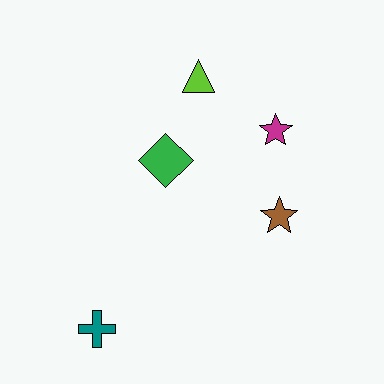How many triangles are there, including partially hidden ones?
There is 1 triangle.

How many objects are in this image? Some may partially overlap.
There are 5 objects.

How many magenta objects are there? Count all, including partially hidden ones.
There is 1 magenta object.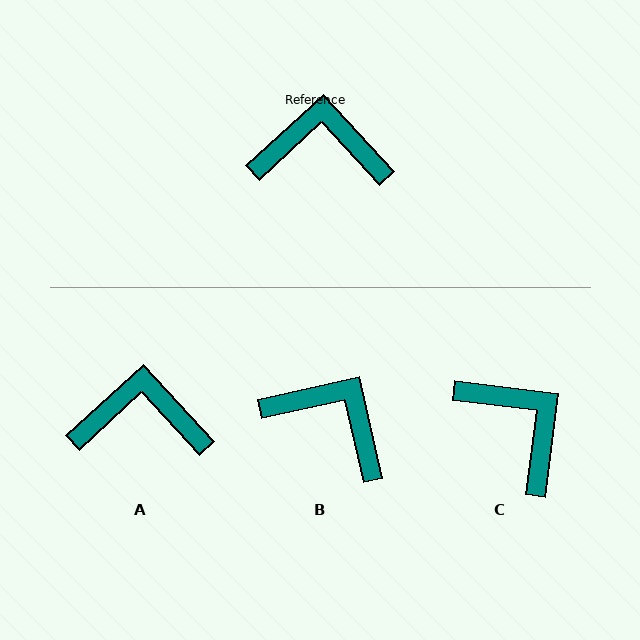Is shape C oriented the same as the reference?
No, it is off by about 50 degrees.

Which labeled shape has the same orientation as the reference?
A.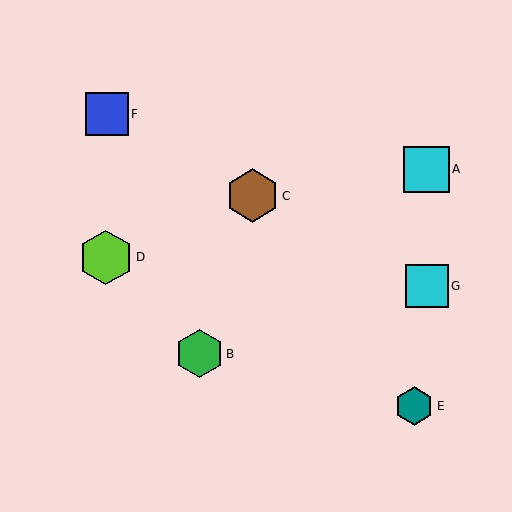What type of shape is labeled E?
Shape E is a teal hexagon.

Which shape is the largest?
The lime hexagon (labeled D) is the largest.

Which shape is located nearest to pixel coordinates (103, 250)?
The lime hexagon (labeled D) at (106, 257) is nearest to that location.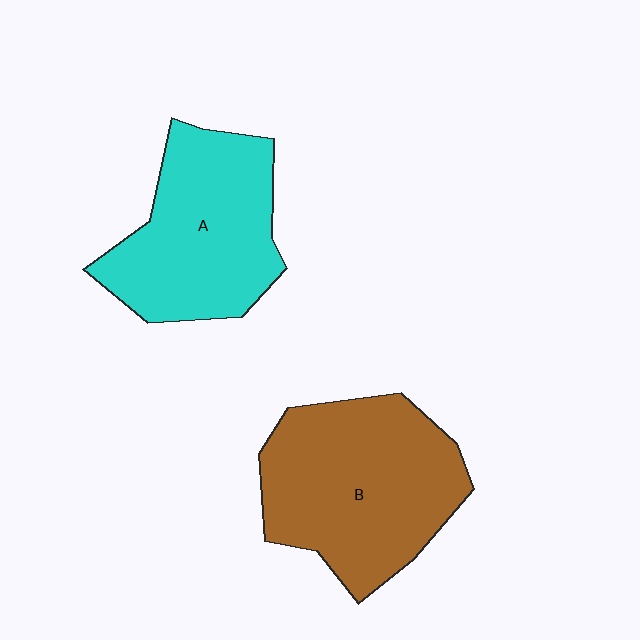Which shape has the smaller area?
Shape A (cyan).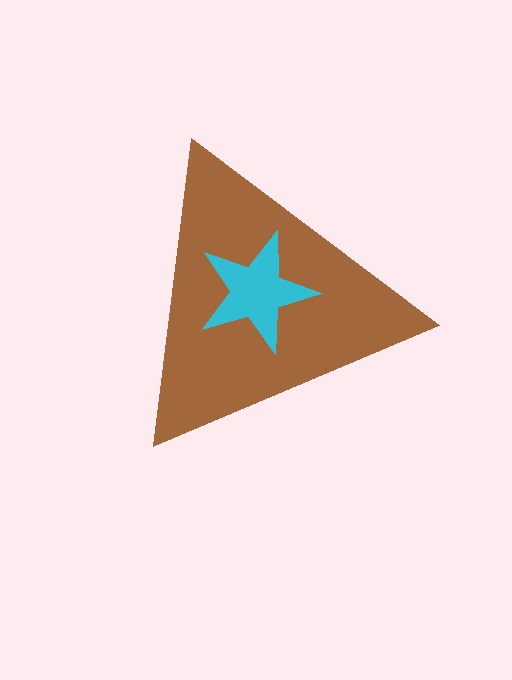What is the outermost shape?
The brown triangle.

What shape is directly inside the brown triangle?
The cyan star.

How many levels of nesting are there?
2.